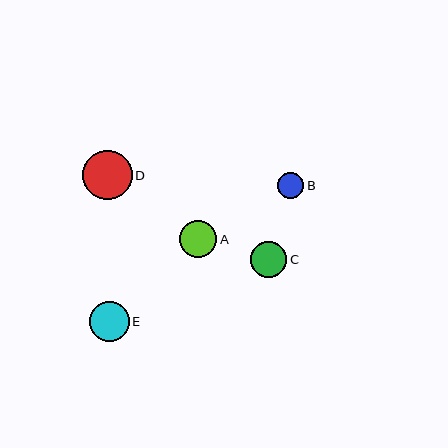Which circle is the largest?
Circle D is the largest with a size of approximately 49 pixels.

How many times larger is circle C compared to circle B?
Circle C is approximately 1.4 times the size of circle B.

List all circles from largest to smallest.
From largest to smallest: D, E, A, C, B.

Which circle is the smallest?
Circle B is the smallest with a size of approximately 26 pixels.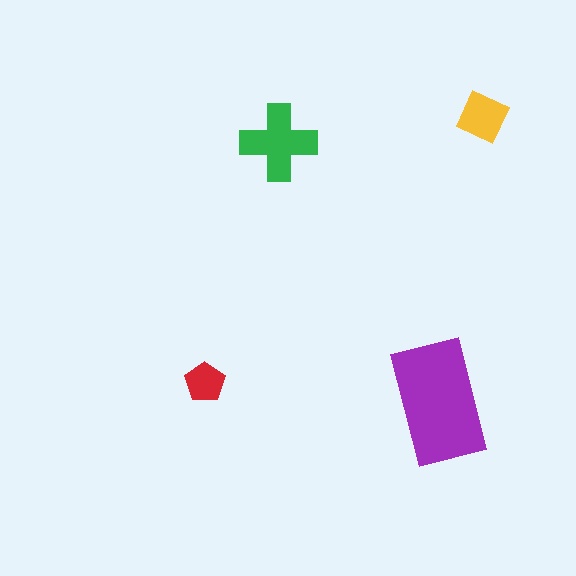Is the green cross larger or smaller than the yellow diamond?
Larger.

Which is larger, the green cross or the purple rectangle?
The purple rectangle.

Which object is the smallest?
The red pentagon.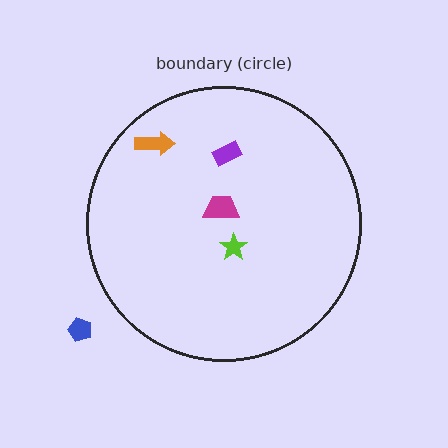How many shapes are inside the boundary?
4 inside, 1 outside.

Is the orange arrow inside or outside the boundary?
Inside.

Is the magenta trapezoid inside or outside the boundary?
Inside.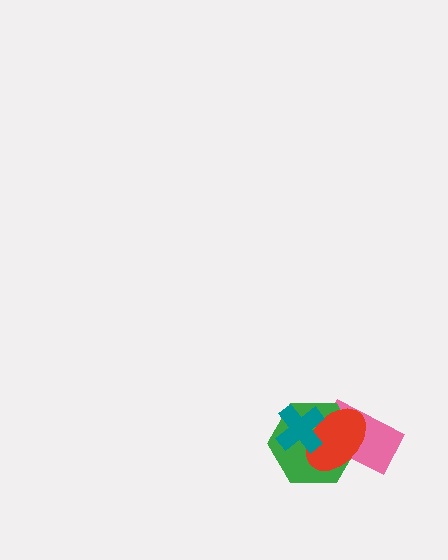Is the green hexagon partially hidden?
Yes, it is partially covered by another shape.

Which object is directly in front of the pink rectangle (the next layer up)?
The green hexagon is directly in front of the pink rectangle.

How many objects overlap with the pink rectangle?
2 objects overlap with the pink rectangle.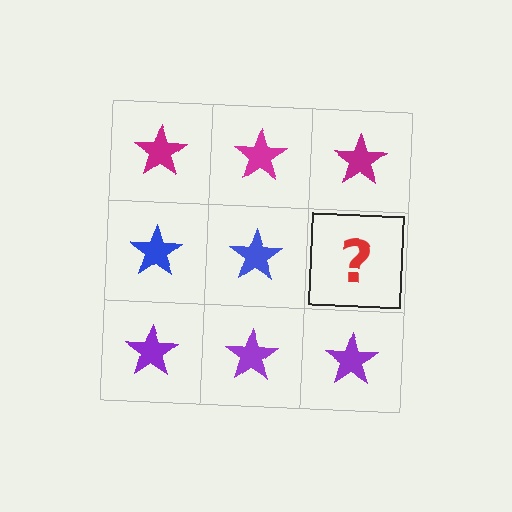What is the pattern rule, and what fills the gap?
The rule is that each row has a consistent color. The gap should be filled with a blue star.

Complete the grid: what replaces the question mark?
The question mark should be replaced with a blue star.